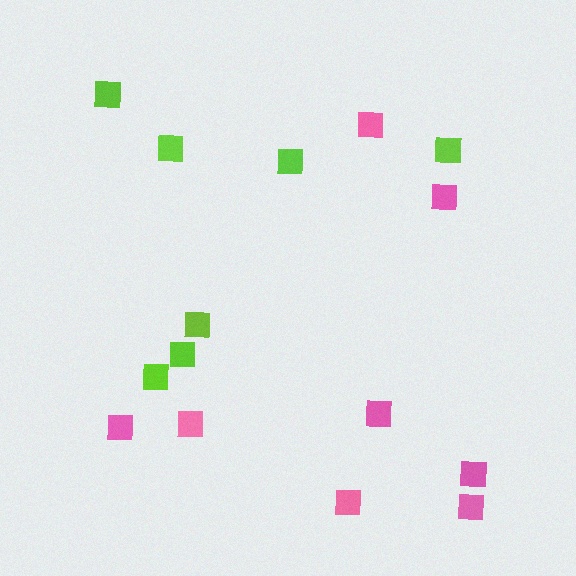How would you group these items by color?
There are 2 groups: one group of lime squares (7) and one group of pink squares (8).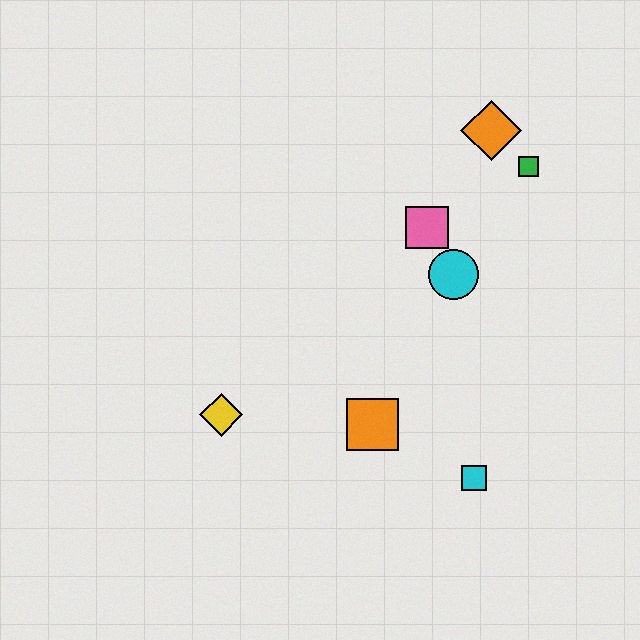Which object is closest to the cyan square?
The orange square is closest to the cyan square.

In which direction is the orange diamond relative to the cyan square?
The orange diamond is above the cyan square.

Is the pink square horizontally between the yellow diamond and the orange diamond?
Yes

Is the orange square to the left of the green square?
Yes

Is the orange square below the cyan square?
No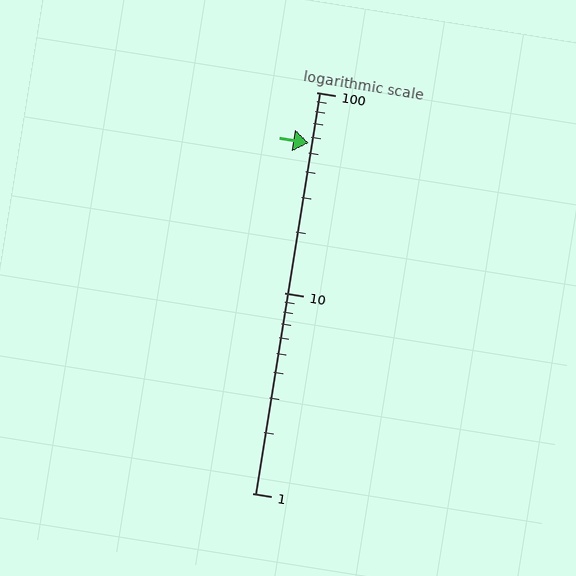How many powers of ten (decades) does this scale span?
The scale spans 2 decades, from 1 to 100.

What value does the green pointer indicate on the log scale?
The pointer indicates approximately 56.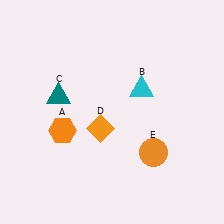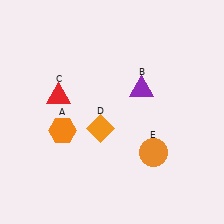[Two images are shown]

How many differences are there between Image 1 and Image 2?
There are 2 differences between the two images.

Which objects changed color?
B changed from cyan to purple. C changed from teal to red.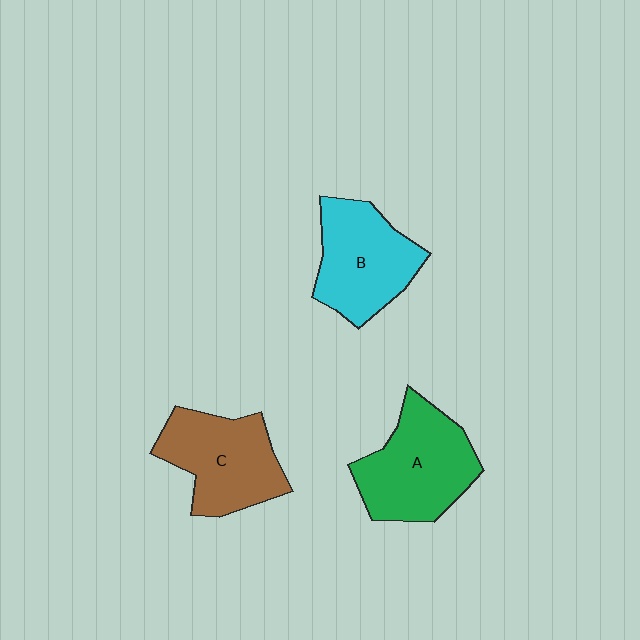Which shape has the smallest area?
Shape B (cyan).